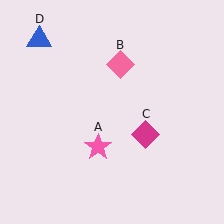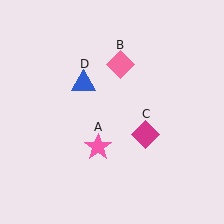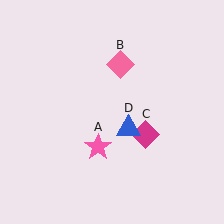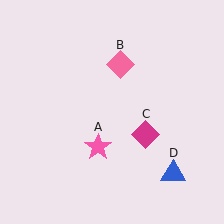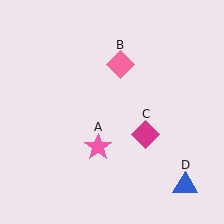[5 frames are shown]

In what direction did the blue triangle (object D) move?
The blue triangle (object D) moved down and to the right.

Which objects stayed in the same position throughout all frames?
Pink star (object A) and pink diamond (object B) and magenta diamond (object C) remained stationary.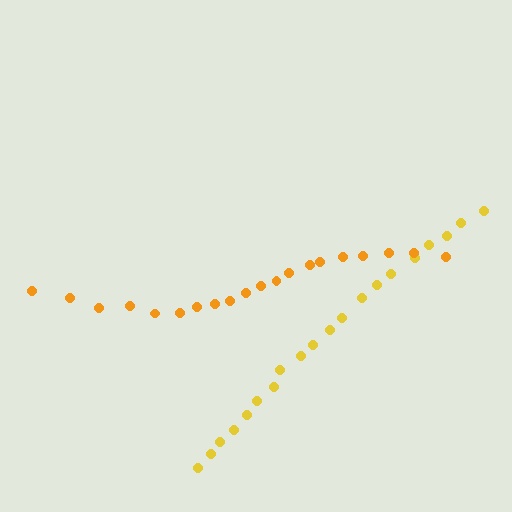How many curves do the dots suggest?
There are 2 distinct paths.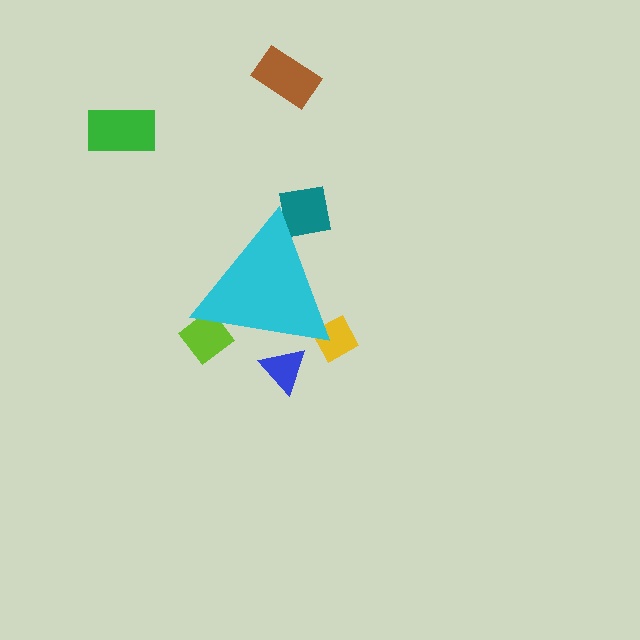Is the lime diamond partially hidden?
Yes, the lime diamond is partially hidden behind the cyan triangle.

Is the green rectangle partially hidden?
No, the green rectangle is fully visible.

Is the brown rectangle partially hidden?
No, the brown rectangle is fully visible.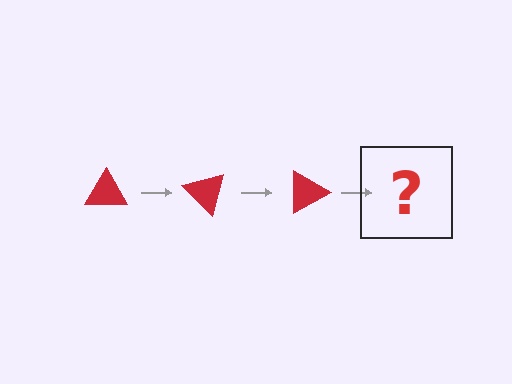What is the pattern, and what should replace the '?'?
The pattern is that the triangle rotates 45 degrees each step. The '?' should be a red triangle rotated 135 degrees.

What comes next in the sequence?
The next element should be a red triangle rotated 135 degrees.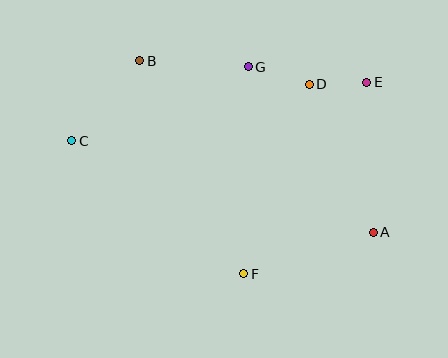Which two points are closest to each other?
Points D and E are closest to each other.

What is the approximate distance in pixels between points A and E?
The distance between A and E is approximately 150 pixels.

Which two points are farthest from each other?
Points A and C are farthest from each other.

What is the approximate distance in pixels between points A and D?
The distance between A and D is approximately 161 pixels.